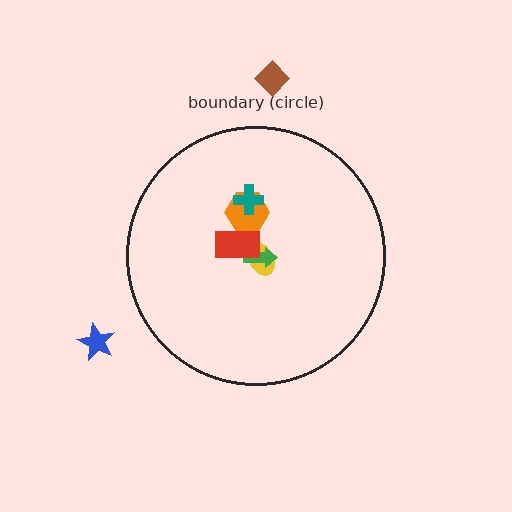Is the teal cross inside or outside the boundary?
Inside.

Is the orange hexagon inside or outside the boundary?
Inside.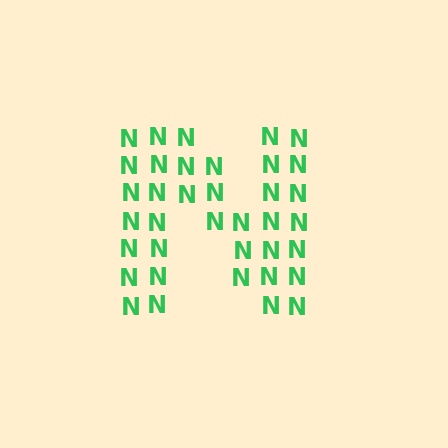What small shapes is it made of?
It is made of small letter N's.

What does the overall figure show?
The overall figure shows the letter N.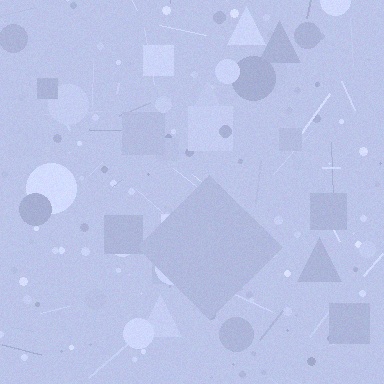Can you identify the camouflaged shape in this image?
The camouflaged shape is a diamond.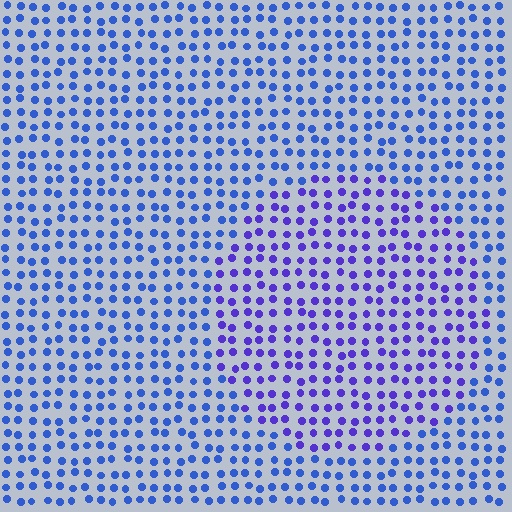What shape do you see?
I see a circle.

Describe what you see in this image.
The image is filled with small blue elements in a uniform arrangement. A circle-shaped region is visible where the elements are tinted to a slightly different hue, forming a subtle color boundary.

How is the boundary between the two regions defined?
The boundary is defined purely by a slight shift in hue (about 30 degrees). Spacing, size, and orientation are identical on both sides.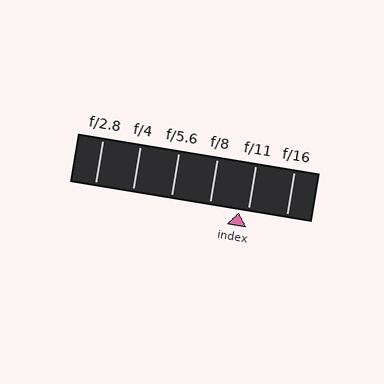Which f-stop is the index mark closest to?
The index mark is closest to f/11.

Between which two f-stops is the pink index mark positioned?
The index mark is between f/8 and f/11.